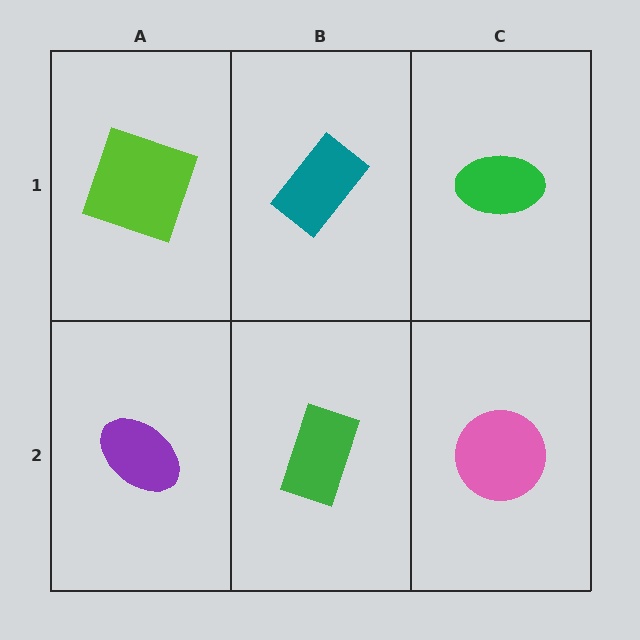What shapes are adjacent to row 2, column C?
A green ellipse (row 1, column C), a green rectangle (row 2, column B).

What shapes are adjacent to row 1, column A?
A purple ellipse (row 2, column A), a teal rectangle (row 1, column B).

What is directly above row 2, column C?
A green ellipse.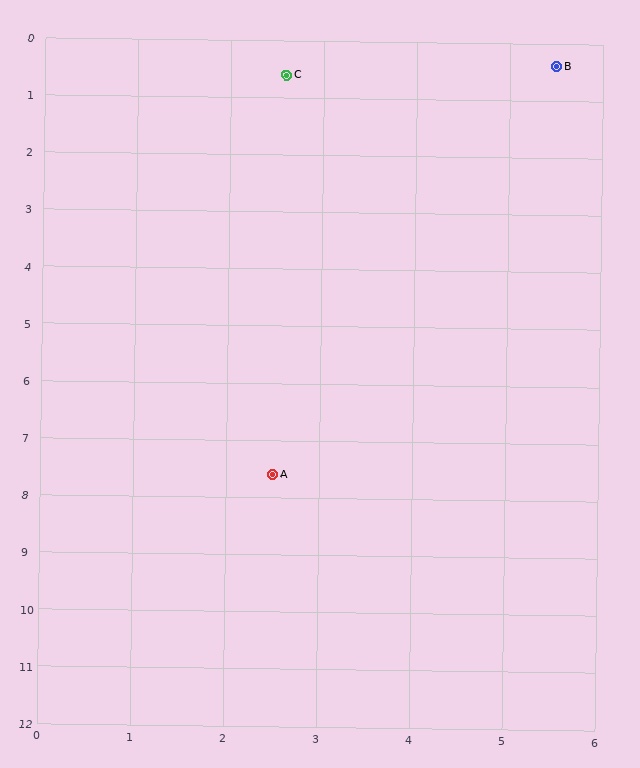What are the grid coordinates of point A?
Point A is at approximately (2.5, 7.6).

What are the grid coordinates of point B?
Point B is at approximately (5.5, 0.4).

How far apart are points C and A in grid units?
Points C and A are about 7.0 grid units apart.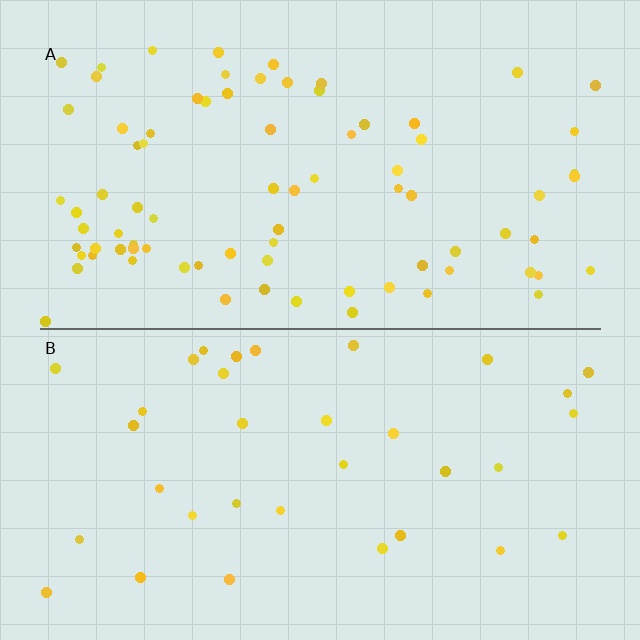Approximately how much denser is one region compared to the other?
Approximately 2.3× — region A over region B.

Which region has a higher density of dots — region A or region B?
A (the top).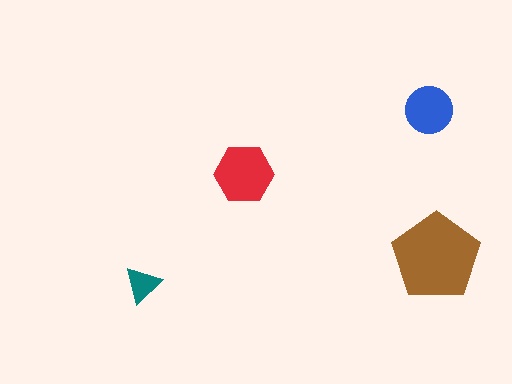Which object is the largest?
The brown pentagon.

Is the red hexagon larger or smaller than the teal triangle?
Larger.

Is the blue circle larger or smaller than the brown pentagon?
Smaller.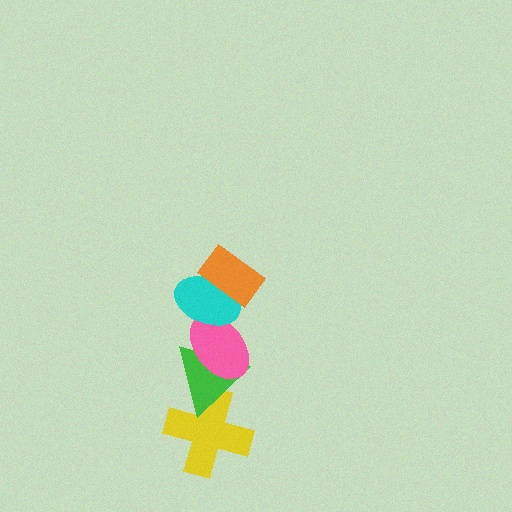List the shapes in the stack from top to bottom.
From top to bottom: the orange rectangle, the cyan ellipse, the pink ellipse, the green triangle, the yellow cross.